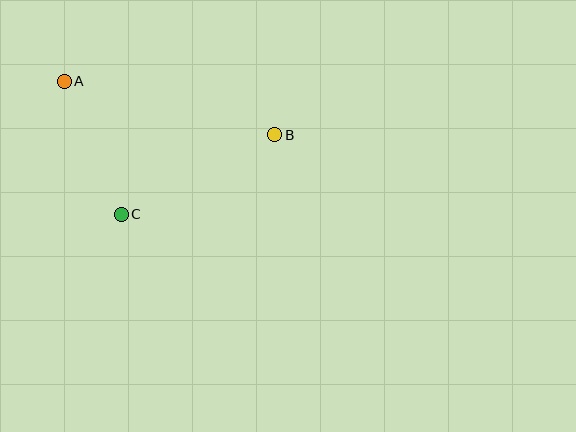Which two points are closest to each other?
Points A and C are closest to each other.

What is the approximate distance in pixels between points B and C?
The distance between B and C is approximately 173 pixels.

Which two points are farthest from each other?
Points A and B are farthest from each other.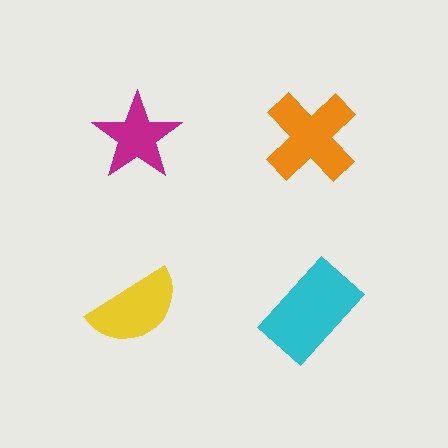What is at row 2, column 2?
A cyan rectangle.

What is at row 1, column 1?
A magenta star.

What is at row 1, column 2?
An orange cross.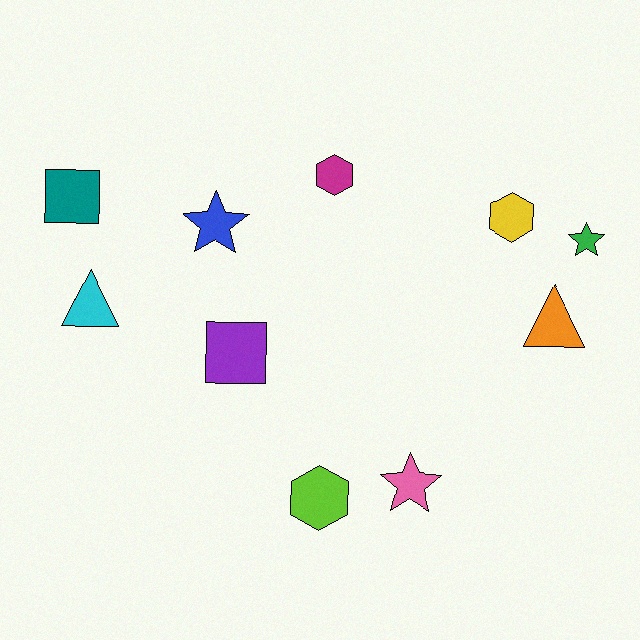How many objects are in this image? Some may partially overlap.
There are 10 objects.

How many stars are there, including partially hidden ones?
There are 3 stars.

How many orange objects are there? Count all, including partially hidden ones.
There is 1 orange object.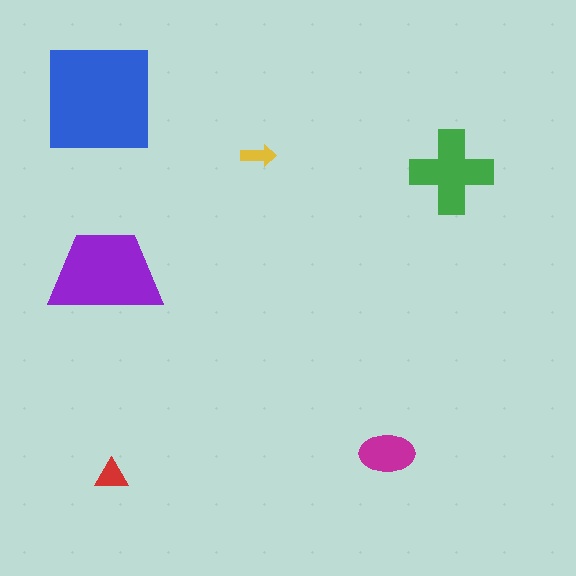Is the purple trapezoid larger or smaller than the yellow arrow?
Larger.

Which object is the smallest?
The yellow arrow.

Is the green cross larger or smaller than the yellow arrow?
Larger.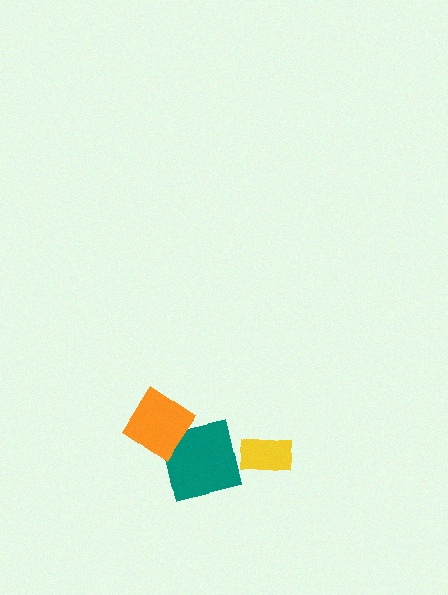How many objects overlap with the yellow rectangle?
0 objects overlap with the yellow rectangle.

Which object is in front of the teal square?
The orange diamond is in front of the teal square.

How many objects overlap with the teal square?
1 object overlaps with the teal square.